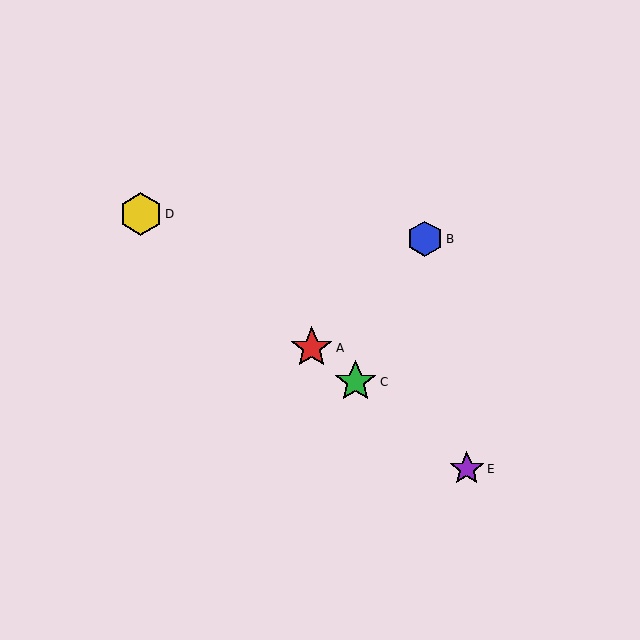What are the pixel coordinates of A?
Object A is at (312, 348).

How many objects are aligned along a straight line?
4 objects (A, C, D, E) are aligned along a straight line.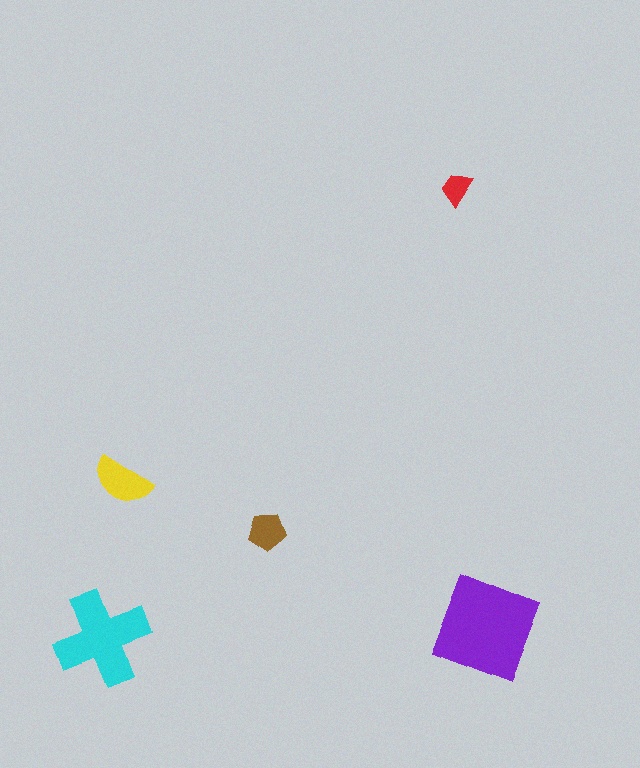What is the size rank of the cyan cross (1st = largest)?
2nd.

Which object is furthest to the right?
The purple diamond is rightmost.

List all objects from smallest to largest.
The red trapezoid, the brown pentagon, the yellow semicircle, the cyan cross, the purple diamond.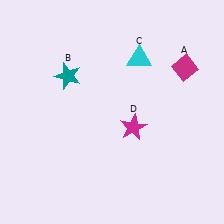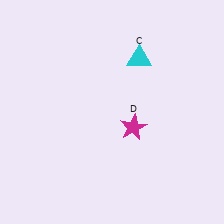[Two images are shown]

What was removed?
The teal star (B), the magenta diamond (A) were removed in Image 2.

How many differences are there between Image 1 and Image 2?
There are 2 differences between the two images.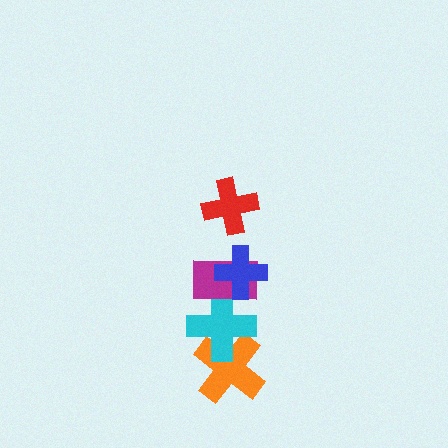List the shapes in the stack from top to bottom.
From top to bottom: the red cross, the blue cross, the magenta rectangle, the cyan cross, the orange cross.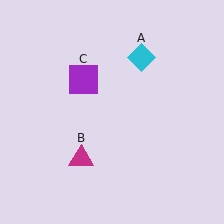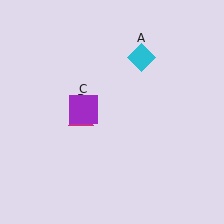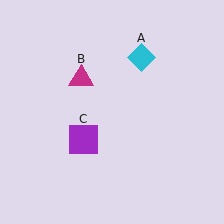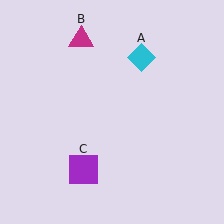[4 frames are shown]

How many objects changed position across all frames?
2 objects changed position: magenta triangle (object B), purple square (object C).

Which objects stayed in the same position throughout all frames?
Cyan diamond (object A) remained stationary.